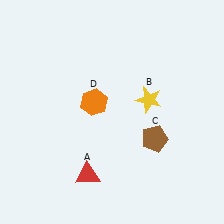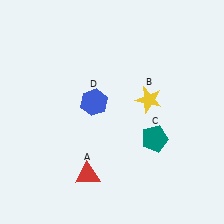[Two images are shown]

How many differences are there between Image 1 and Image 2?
There are 2 differences between the two images.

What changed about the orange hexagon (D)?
In Image 1, D is orange. In Image 2, it changed to blue.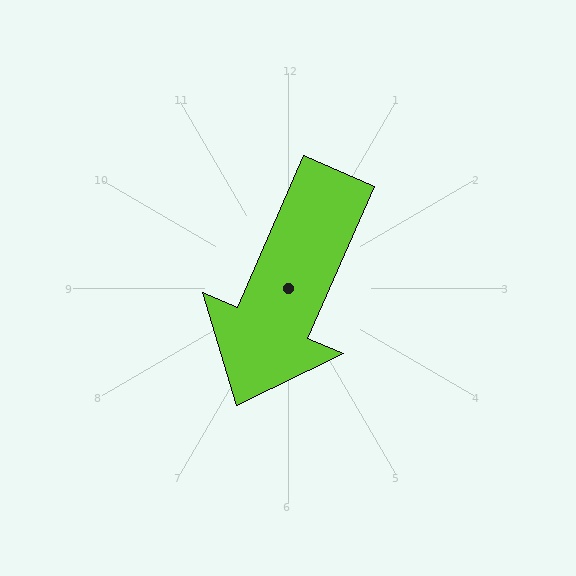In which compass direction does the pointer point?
Southwest.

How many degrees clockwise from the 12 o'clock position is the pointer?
Approximately 204 degrees.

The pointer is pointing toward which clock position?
Roughly 7 o'clock.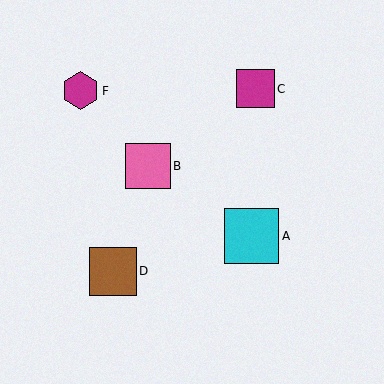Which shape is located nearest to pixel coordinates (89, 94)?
The magenta hexagon (labeled F) at (81, 91) is nearest to that location.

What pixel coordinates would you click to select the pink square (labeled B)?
Click at (148, 166) to select the pink square B.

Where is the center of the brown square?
The center of the brown square is at (113, 272).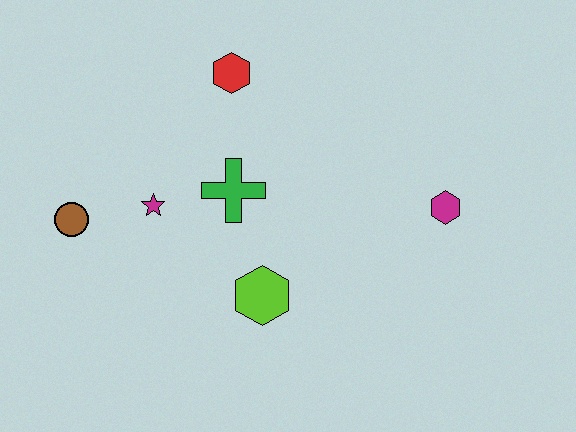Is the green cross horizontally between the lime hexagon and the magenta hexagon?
No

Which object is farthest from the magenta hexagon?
The brown circle is farthest from the magenta hexagon.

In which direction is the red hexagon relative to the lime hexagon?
The red hexagon is above the lime hexagon.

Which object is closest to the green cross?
The magenta star is closest to the green cross.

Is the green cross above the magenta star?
Yes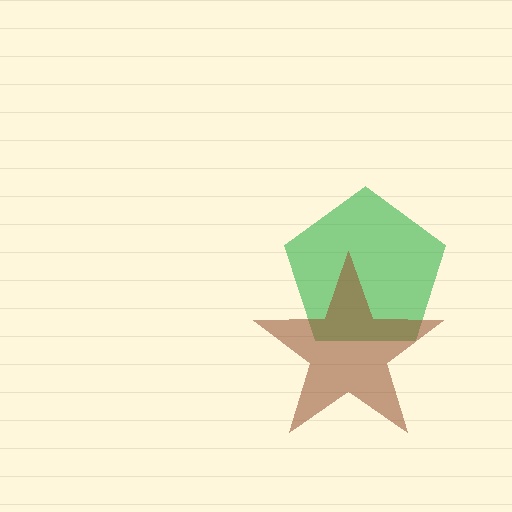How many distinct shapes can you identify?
There are 2 distinct shapes: a green pentagon, a brown star.